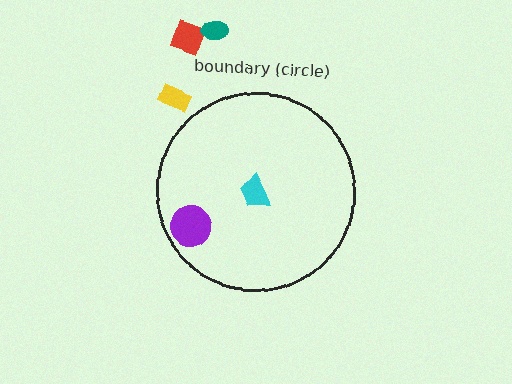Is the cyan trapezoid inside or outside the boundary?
Inside.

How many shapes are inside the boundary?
2 inside, 3 outside.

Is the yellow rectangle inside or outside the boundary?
Outside.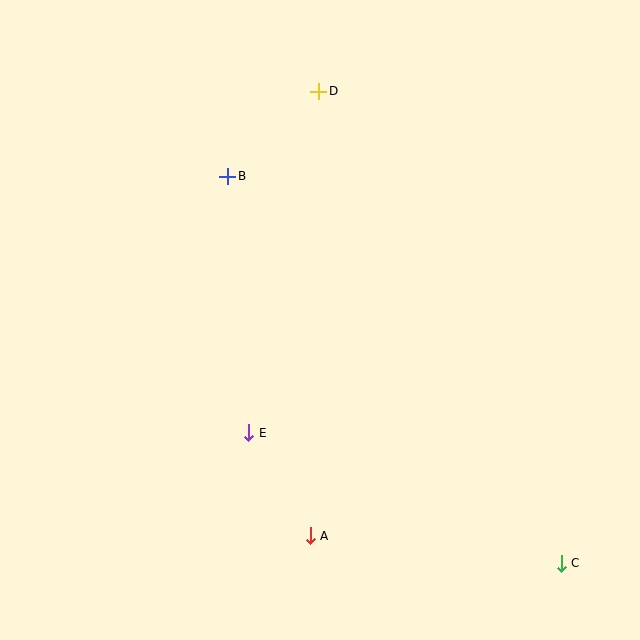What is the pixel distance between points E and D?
The distance between E and D is 349 pixels.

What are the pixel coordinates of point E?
Point E is at (249, 433).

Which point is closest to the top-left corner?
Point B is closest to the top-left corner.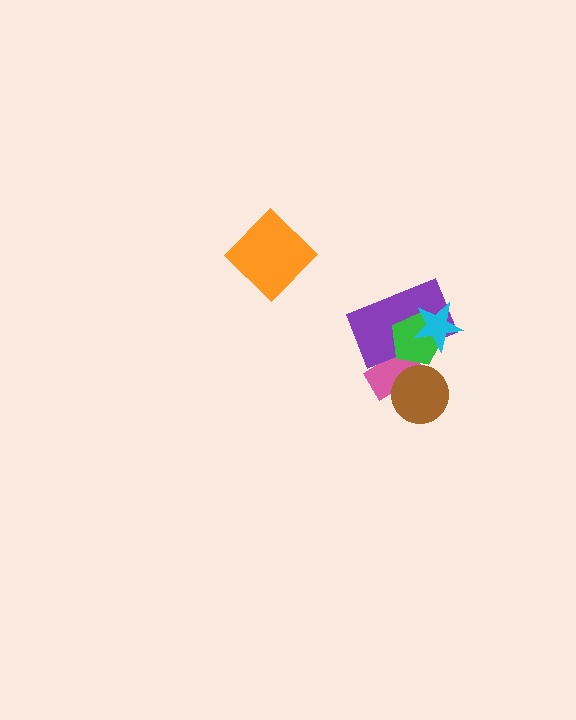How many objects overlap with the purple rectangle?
3 objects overlap with the purple rectangle.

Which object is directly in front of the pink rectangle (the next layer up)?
The purple rectangle is directly in front of the pink rectangle.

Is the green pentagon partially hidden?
Yes, it is partially covered by another shape.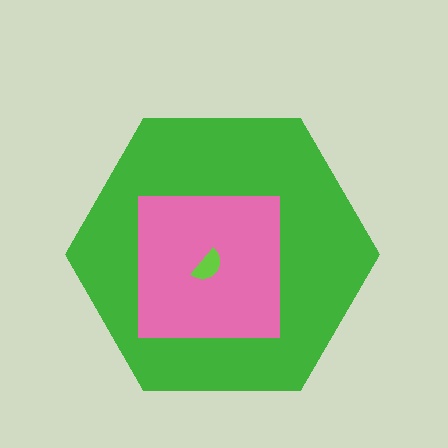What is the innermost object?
The lime semicircle.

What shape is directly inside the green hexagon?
The pink square.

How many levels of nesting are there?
3.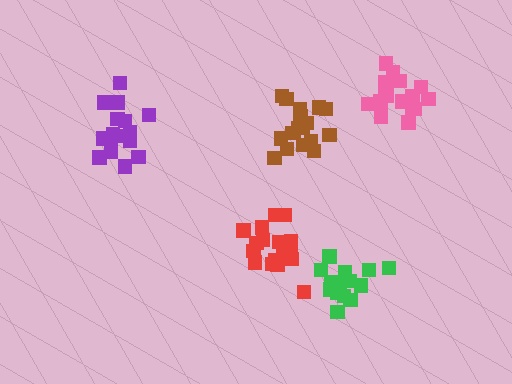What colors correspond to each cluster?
The clusters are colored: brown, red, purple, green, pink.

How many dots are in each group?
Group 1: 18 dots, Group 2: 19 dots, Group 3: 16 dots, Group 4: 14 dots, Group 5: 18 dots (85 total).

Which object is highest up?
The pink cluster is topmost.